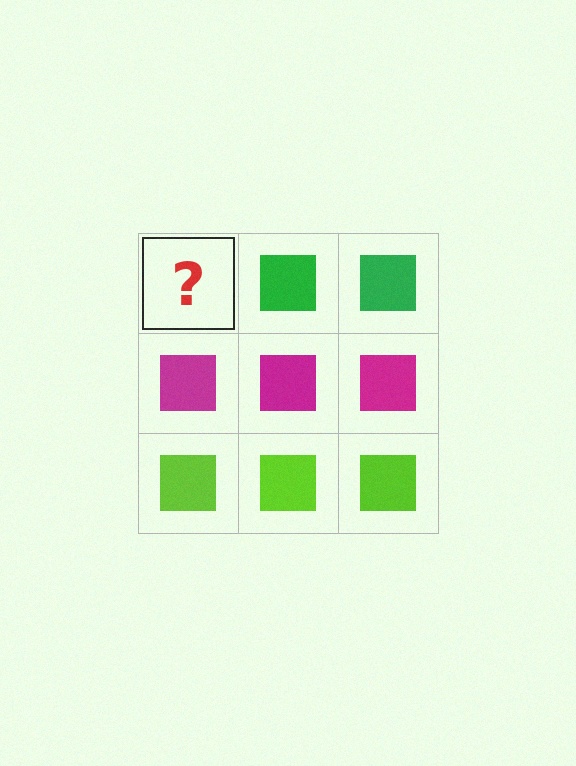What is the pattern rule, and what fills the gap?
The rule is that each row has a consistent color. The gap should be filled with a green square.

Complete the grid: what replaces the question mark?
The question mark should be replaced with a green square.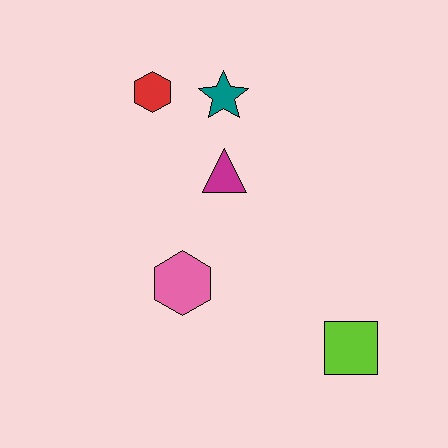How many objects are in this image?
There are 5 objects.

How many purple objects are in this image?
There are no purple objects.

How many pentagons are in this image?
There are no pentagons.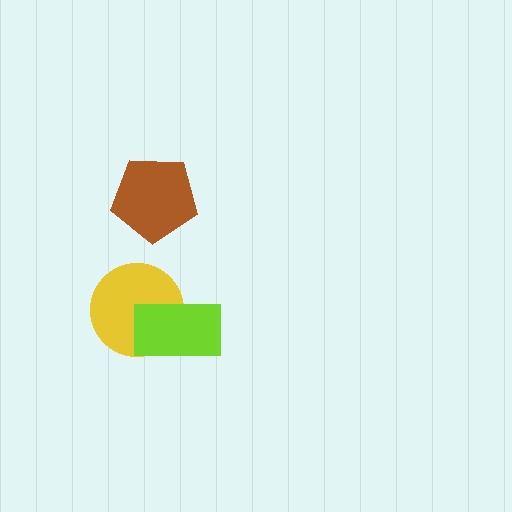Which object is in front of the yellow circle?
The lime rectangle is in front of the yellow circle.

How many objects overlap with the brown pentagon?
0 objects overlap with the brown pentagon.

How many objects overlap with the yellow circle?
1 object overlaps with the yellow circle.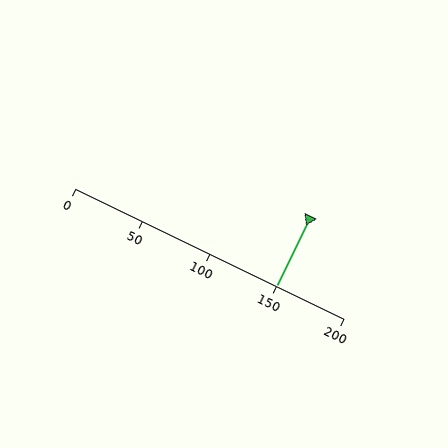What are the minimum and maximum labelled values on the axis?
The axis runs from 0 to 200.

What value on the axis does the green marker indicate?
The marker indicates approximately 150.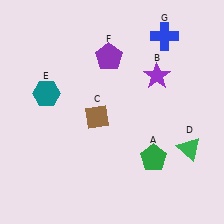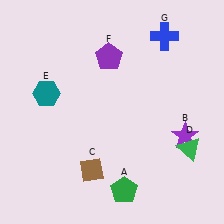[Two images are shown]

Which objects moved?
The objects that moved are: the green pentagon (A), the purple star (B), the brown diamond (C).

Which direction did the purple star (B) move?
The purple star (B) moved down.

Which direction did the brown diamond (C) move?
The brown diamond (C) moved down.